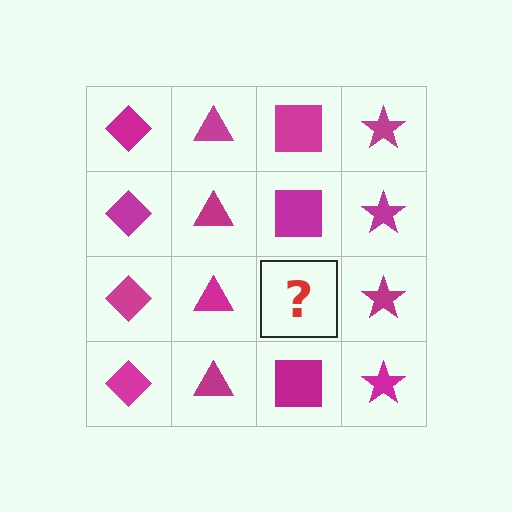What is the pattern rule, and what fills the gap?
The rule is that each column has a consistent shape. The gap should be filled with a magenta square.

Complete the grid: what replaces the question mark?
The question mark should be replaced with a magenta square.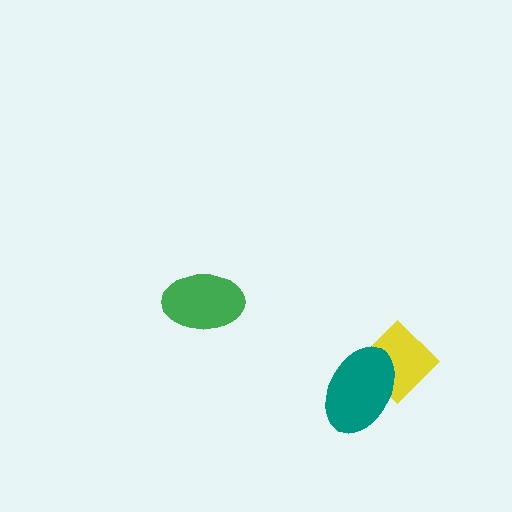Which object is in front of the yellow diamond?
The teal ellipse is in front of the yellow diamond.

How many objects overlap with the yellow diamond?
1 object overlaps with the yellow diamond.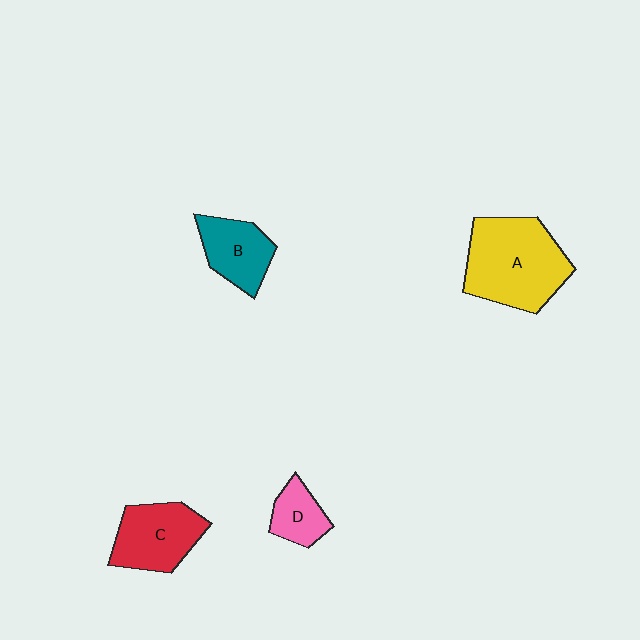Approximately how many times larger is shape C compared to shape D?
Approximately 1.9 times.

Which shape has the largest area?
Shape A (yellow).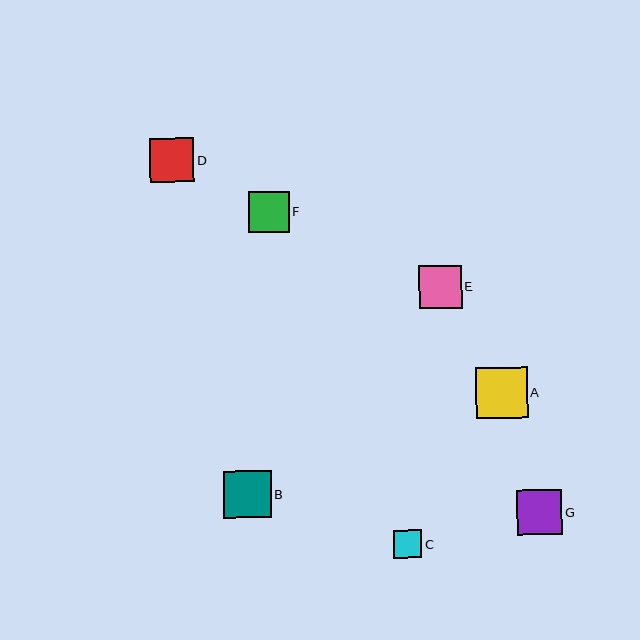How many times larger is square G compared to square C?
Square G is approximately 1.6 times the size of square C.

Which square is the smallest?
Square C is the smallest with a size of approximately 28 pixels.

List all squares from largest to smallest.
From largest to smallest: A, B, D, G, E, F, C.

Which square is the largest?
Square A is the largest with a size of approximately 52 pixels.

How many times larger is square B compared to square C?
Square B is approximately 1.7 times the size of square C.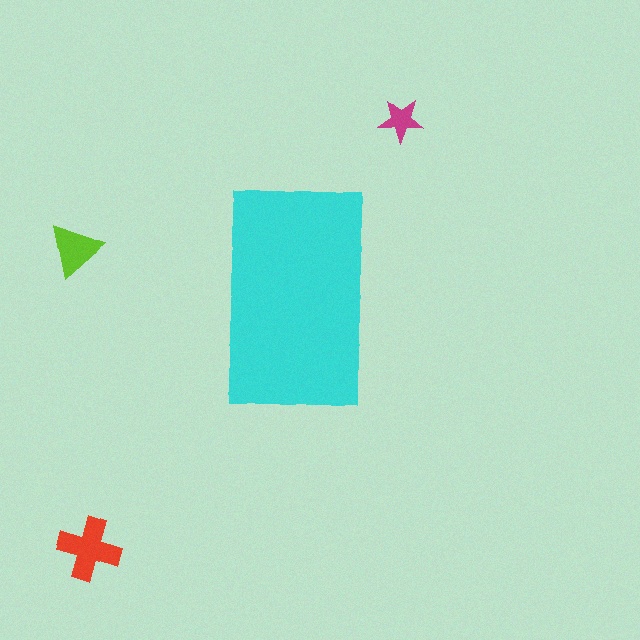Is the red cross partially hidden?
No, the red cross is fully visible.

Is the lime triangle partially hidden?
No, the lime triangle is fully visible.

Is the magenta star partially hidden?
No, the magenta star is fully visible.